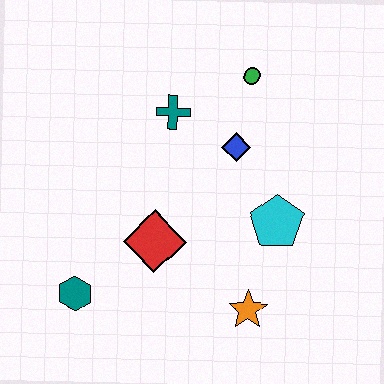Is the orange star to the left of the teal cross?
No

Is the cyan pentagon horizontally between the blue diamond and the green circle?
No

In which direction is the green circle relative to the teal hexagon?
The green circle is above the teal hexagon.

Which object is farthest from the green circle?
The teal hexagon is farthest from the green circle.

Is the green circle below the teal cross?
No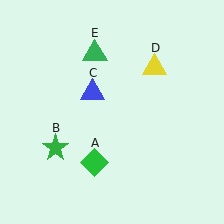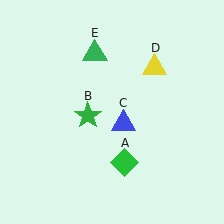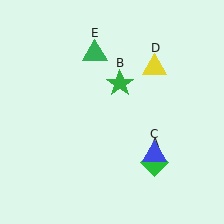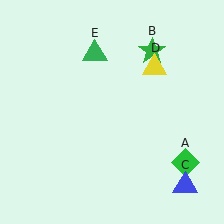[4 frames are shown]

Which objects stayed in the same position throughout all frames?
Yellow triangle (object D) and green triangle (object E) remained stationary.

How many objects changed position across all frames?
3 objects changed position: green diamond (object A), green star (object B), blue triangle (object C).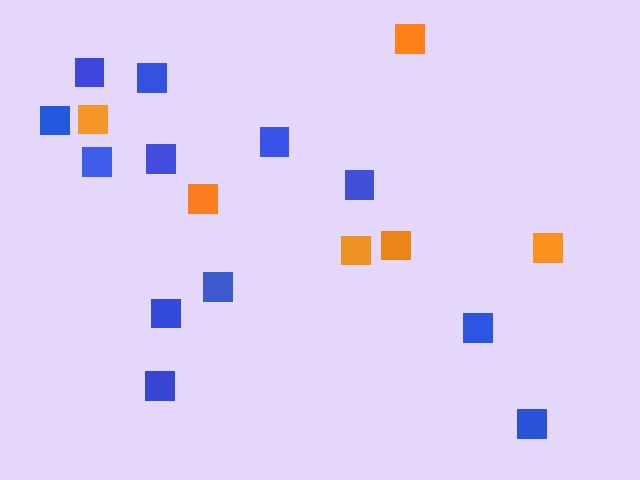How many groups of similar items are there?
There are 2 groups: one group of blue squares (12) and one group of orange squares (6).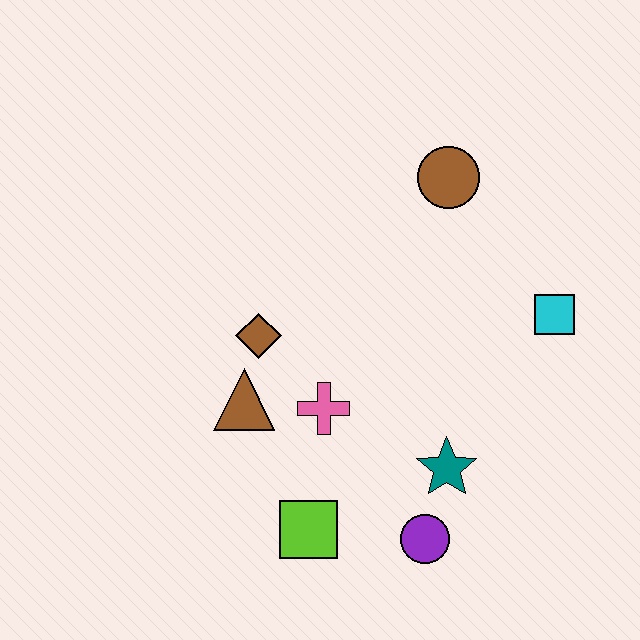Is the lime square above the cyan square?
No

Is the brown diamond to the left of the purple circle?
Yes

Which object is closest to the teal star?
The purple circle is closest to the teal star.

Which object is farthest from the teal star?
The brown circle is farthest from the teal star.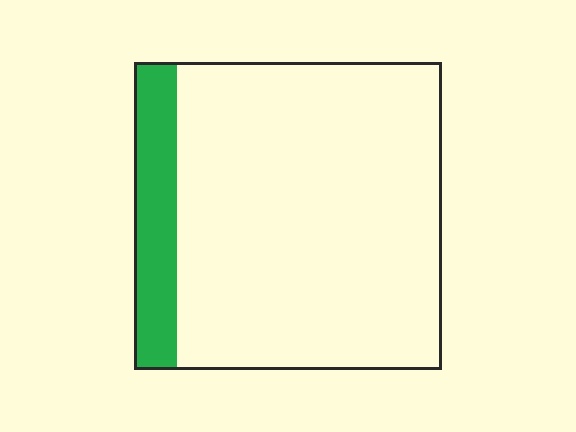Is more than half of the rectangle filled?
No.